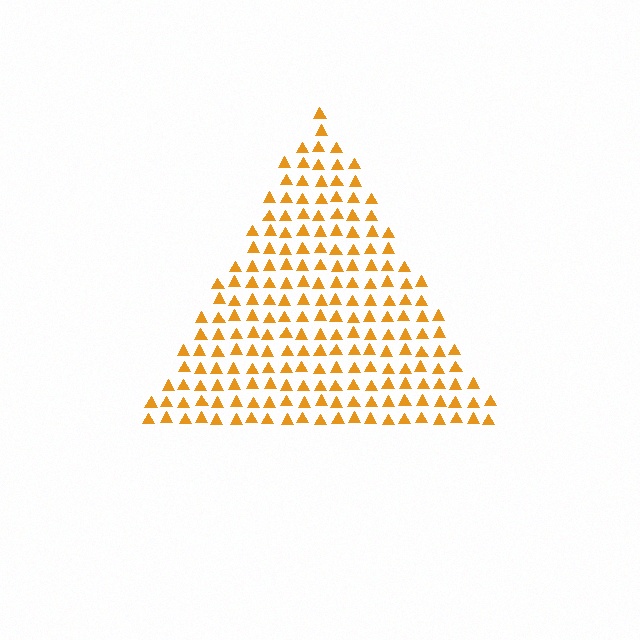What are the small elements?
The small elements are triangles.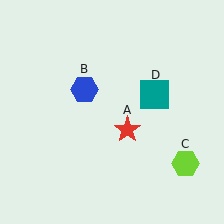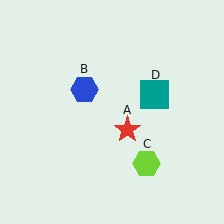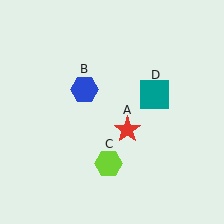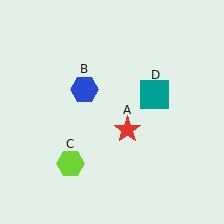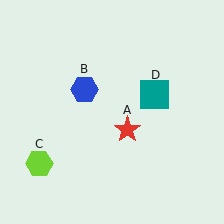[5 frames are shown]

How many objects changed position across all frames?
1 object changed position: lime hexagon (object C).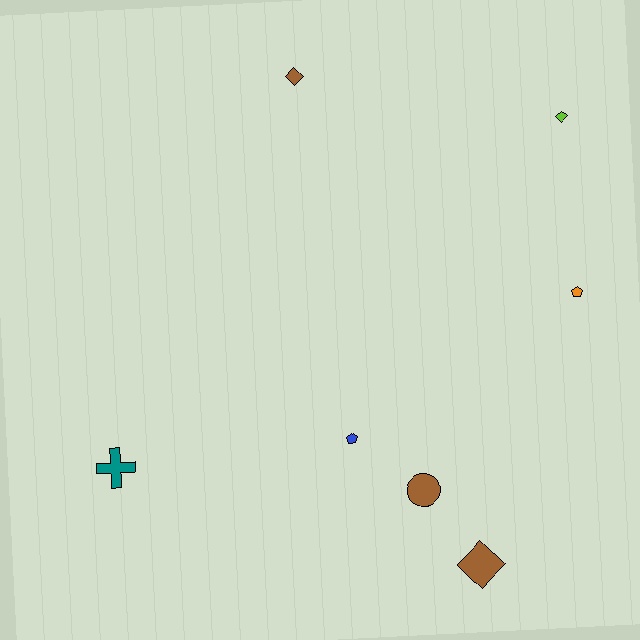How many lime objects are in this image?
There is 1 lime object.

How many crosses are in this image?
There is 1 cross.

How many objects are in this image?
There are 7 objects.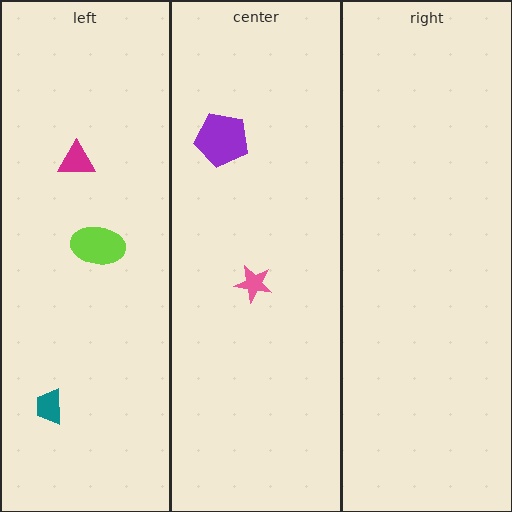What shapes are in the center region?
The purple pentagon, the pink star.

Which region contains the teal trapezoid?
The left region.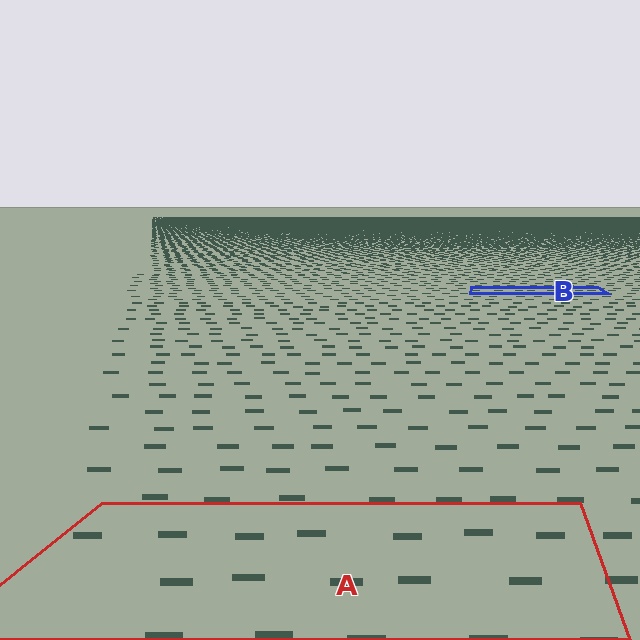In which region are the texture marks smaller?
The texture marks are smaller in region B, because it is farther away.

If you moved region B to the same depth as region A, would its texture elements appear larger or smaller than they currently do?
They would appear larger. At a closer depth, the same texture elements are projected at a bigger on-screen size.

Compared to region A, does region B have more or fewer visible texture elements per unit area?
Region B has more texture elements per unit area — they are packed more densely because it is farther away.